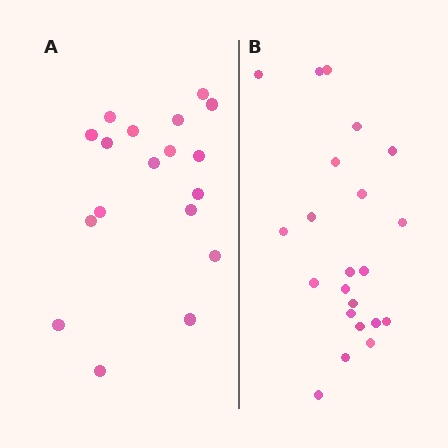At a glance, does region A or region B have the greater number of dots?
Region B (the right region) has more dots.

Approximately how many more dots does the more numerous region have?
Region B has about 4 more dots than region A.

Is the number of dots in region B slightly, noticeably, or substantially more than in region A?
Region B has only slightly more — the two regions are fairly close. The ratio is roughly 1.2 to 1.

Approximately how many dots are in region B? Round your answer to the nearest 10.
About 20 dots. (The exact count is 22, which rounds to 20.)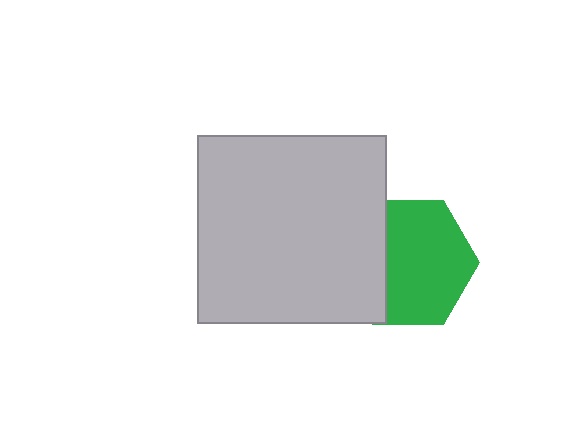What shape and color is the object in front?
The object in front is a light gray square.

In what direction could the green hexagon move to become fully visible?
The green hexagon could move right. That would shift it out from behind the light gray square entirely.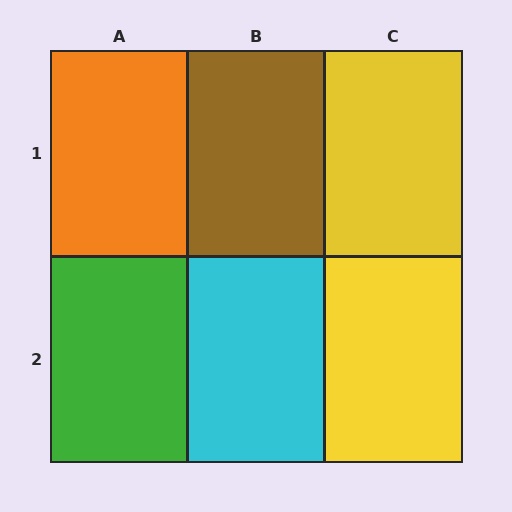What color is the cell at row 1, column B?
Brown.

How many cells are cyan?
1 cell is cyan.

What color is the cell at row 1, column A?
Orange.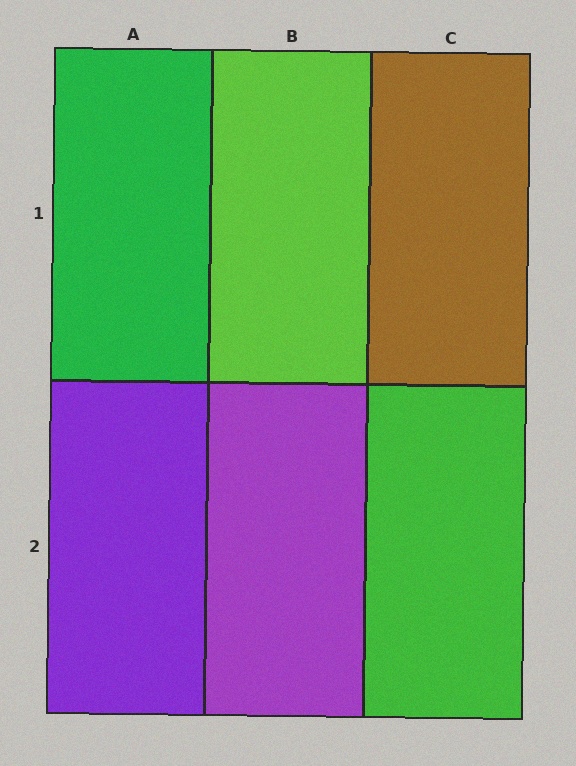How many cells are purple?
2 cells are purple.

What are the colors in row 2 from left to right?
Purple, purple, green.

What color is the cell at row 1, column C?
Brown.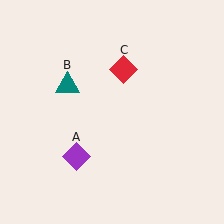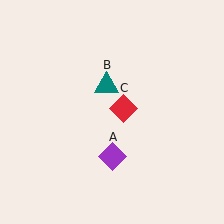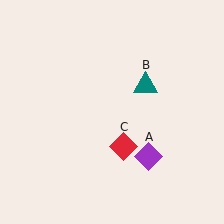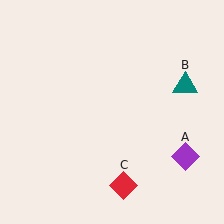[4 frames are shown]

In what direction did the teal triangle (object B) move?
The teal triangle (object B) moved right.